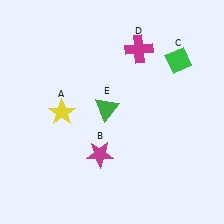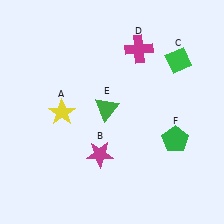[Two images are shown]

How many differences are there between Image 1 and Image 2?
There is 1 difference between the two images.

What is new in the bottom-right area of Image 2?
A green pentagon (F) was added in the bottom-right area of Image 2.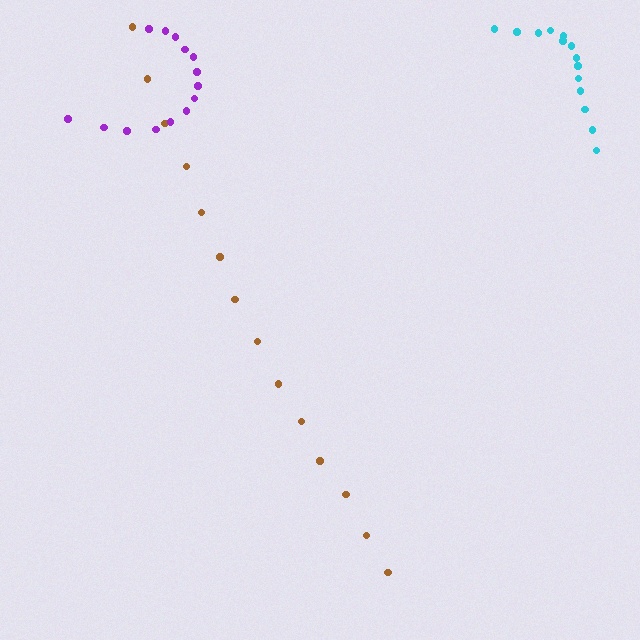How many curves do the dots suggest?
There are 3 distinct paths.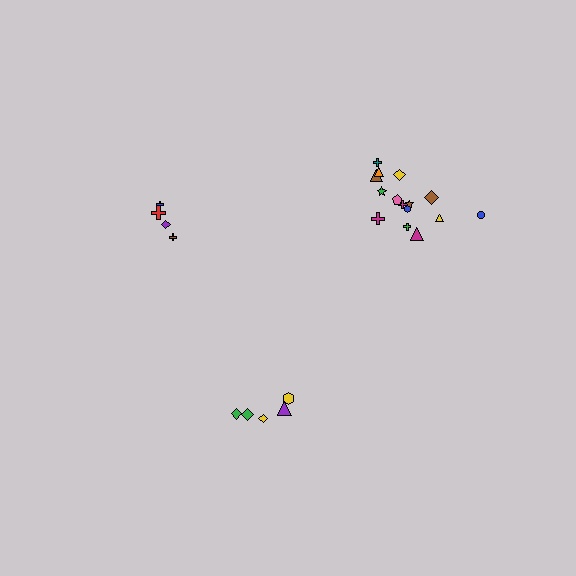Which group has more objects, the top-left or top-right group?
The top-right group.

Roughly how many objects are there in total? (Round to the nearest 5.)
Roughly 25 objects in total.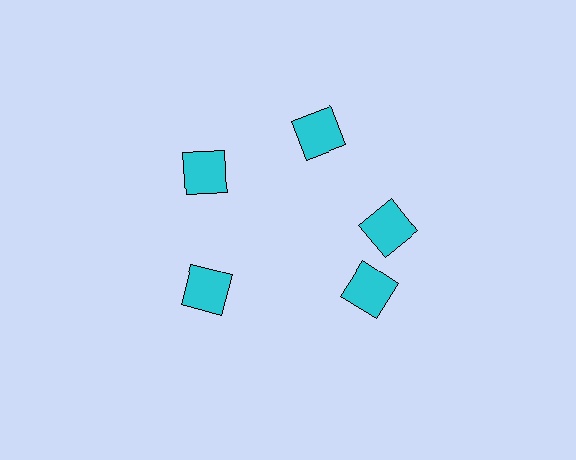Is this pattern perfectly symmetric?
No. The 5 cyan squares are arranged in a ring, but one element near the 5 o'clock position is rotated out of alignment along the ring, breaking the 5-fold rotational symmetry.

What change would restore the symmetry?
The symmetry would be restored by rotating it back into even spacing with its neighbors so that all 5 squares sit at equal angles and equal distance from the center.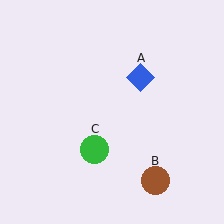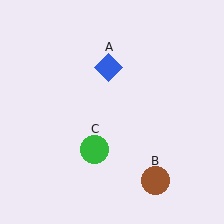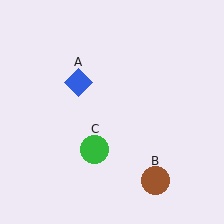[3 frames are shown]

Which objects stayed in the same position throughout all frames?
Brown circle (object B) and green circle (object C) remained stationary.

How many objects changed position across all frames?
1 object changed position: blue diamond (object A).